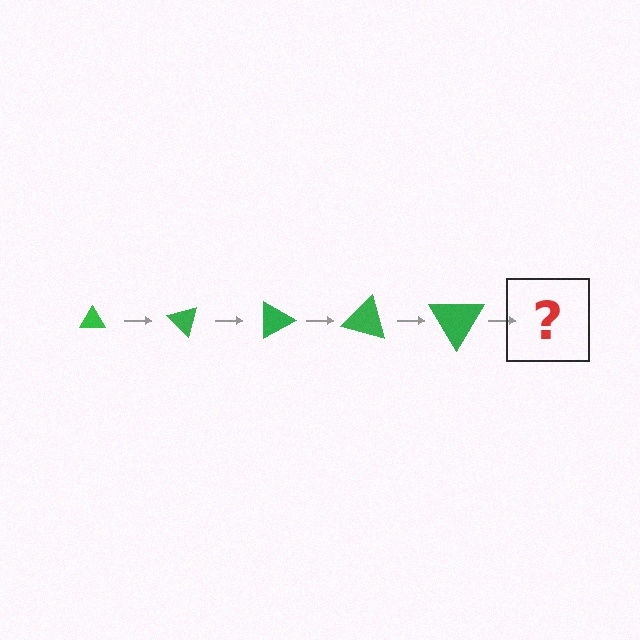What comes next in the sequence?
The next element should be a triangle, larger than the previous one and rotated 225 degrees from the start.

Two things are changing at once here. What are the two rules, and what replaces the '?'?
The two rules are that the triangle grows larger each step and it rotates 45 degrees each step. The '?' should be a triangle, larger than the previous one and rotated 225 degrees from the start.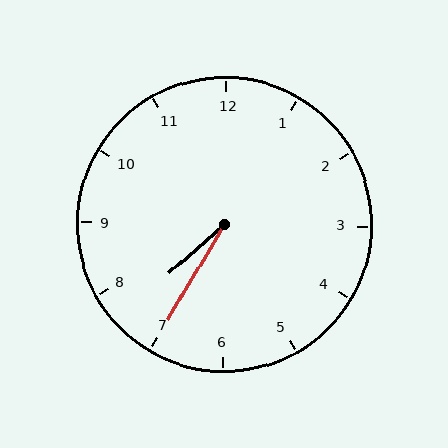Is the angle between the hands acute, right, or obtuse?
It is acute.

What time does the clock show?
7:35.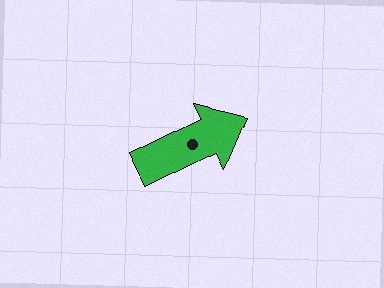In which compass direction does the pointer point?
Northeast.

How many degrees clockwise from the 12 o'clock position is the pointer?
Approximately 63 degrees.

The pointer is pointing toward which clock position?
Roughly 2 o'clock.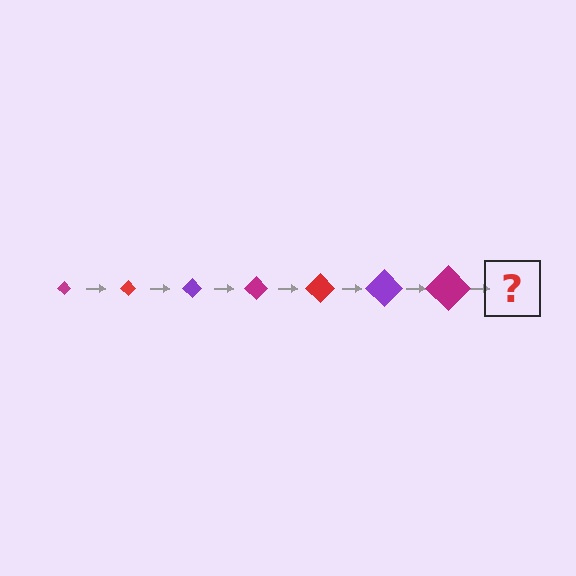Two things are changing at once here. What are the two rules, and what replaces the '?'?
The two rules are that the diamond grows larger each step and the color cycles through magenta, red, and purple. The '?' should be a red diamond, larger than the previous one.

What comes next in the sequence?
The next element should be a red diamond, larger than the previous one.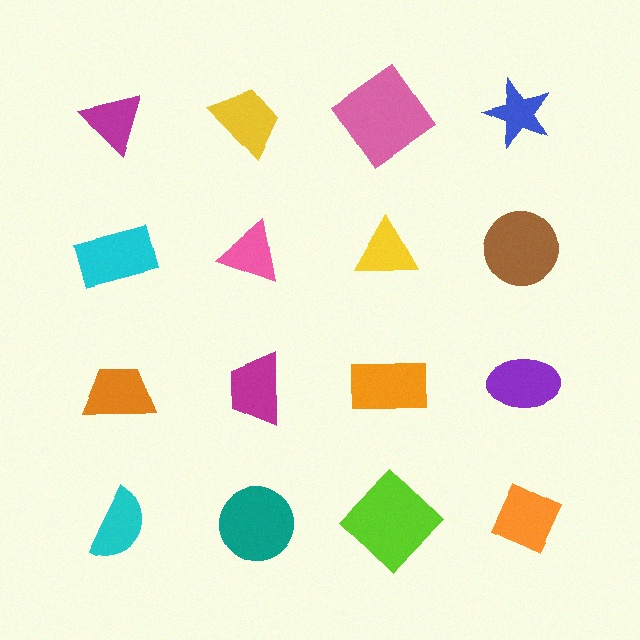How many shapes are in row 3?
4 shapes.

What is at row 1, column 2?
A yellow trapezoid.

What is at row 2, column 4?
A brown circle.